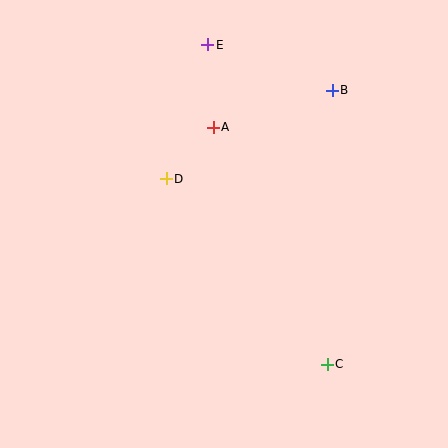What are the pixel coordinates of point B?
Point B is at (332, 90).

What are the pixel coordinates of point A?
Point A is at (213, 127).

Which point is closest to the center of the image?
Point D at (166, 179) is closest to the center.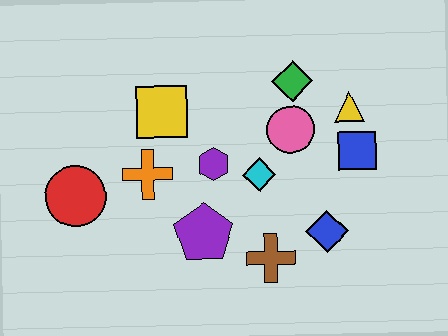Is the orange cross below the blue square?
Yes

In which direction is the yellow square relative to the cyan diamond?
The yellow square is to the left of the cyan diamond.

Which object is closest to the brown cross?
The blue diamond is closest to the brown cross.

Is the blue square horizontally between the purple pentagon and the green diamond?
No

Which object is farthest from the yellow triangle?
The red circle is farthest from the yellow triangle.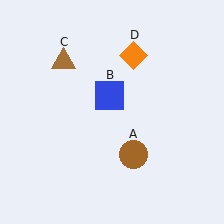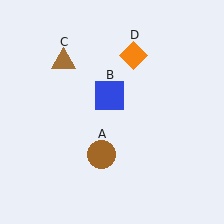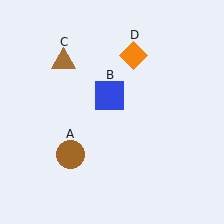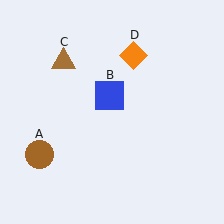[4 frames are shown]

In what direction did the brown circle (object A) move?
The brown circle (object A) moved left.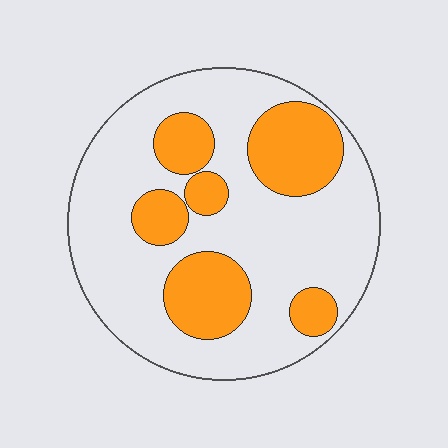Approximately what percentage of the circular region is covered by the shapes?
Approximately 30%.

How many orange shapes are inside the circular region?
6.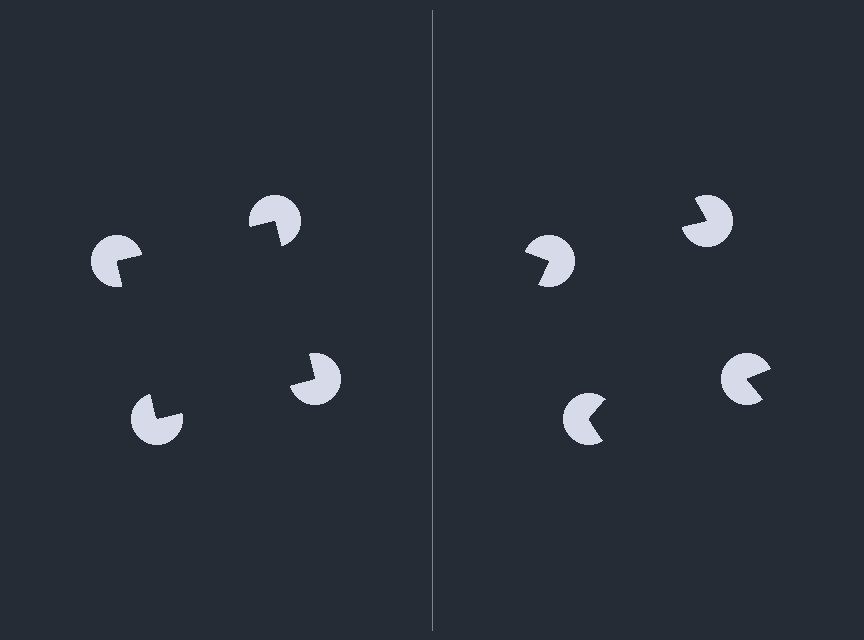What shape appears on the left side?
An illusory square.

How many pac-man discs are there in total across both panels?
8 — 4 on each side.